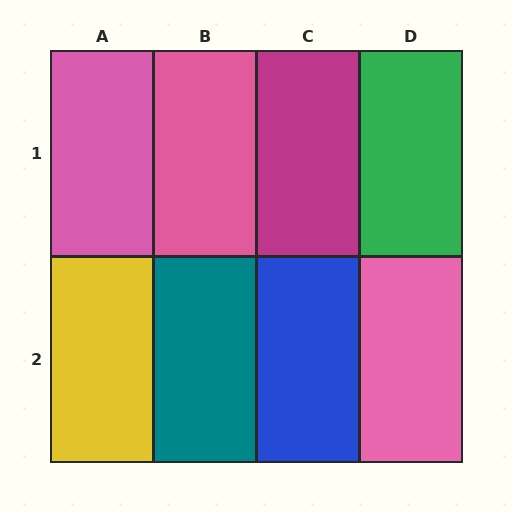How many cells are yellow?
1 cell is yellow.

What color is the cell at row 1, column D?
Green.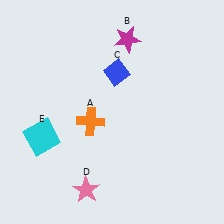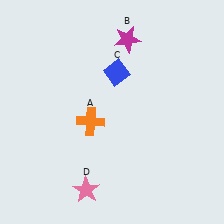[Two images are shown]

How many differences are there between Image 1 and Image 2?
There is 1 difference between the two images.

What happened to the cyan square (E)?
The cyan square (E) was removed in Image 2. It was in the bottom-left area of Image 1.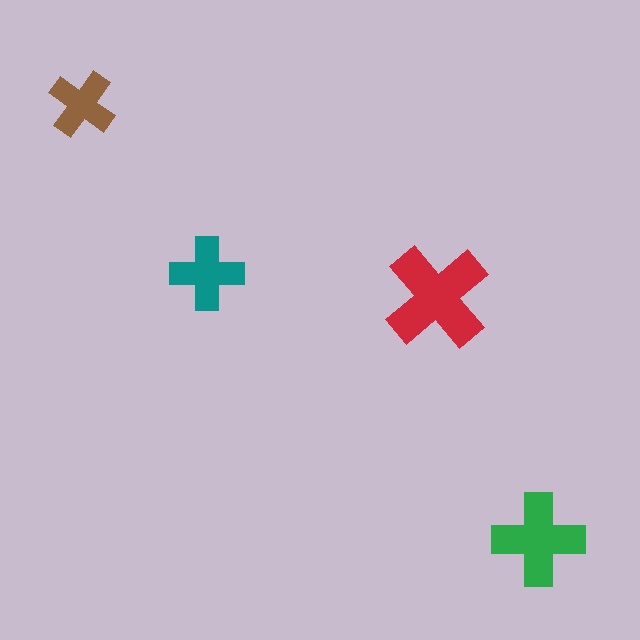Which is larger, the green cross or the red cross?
The red one.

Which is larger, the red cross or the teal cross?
The red one.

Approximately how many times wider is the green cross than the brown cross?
About 1.5 times wider.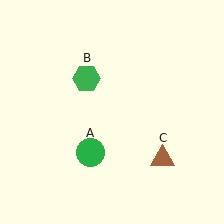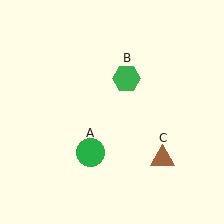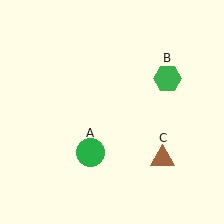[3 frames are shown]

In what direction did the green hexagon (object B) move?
The green hexagon (object B) moved right.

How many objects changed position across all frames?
1 object changed position: green hexagon (object B).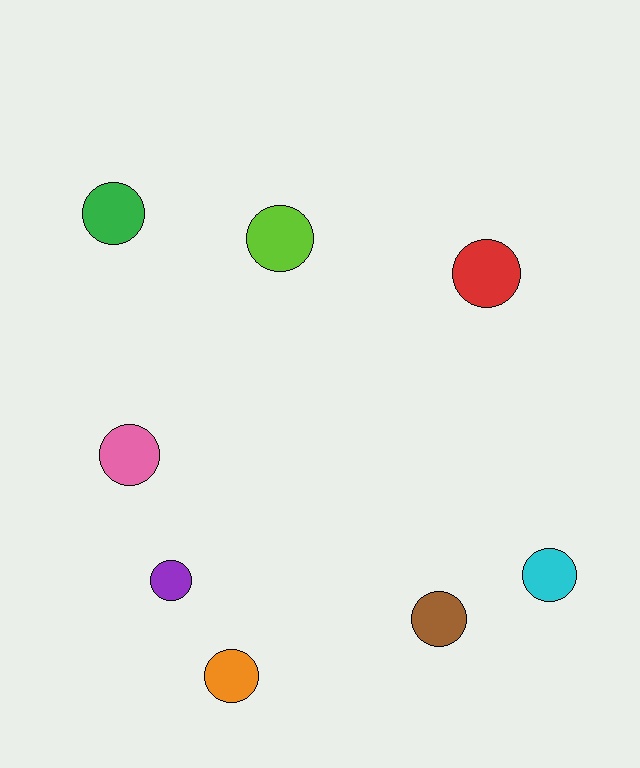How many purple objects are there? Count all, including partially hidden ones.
There is 1 purple object.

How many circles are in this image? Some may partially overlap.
There are 8 circles.